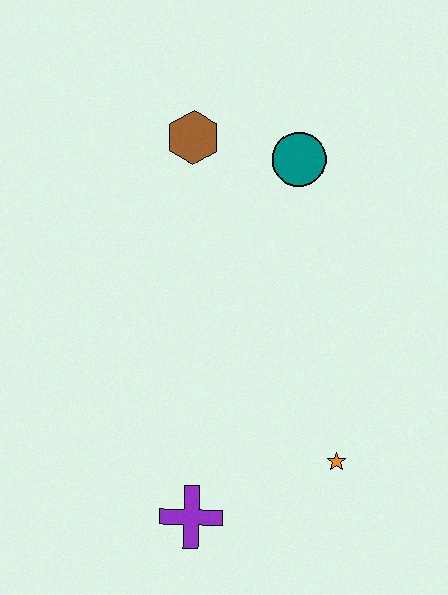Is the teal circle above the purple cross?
Yes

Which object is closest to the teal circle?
The brown hexagon is closest to the teal circle.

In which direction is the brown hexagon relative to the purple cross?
The brown hexagon is above the purple cross.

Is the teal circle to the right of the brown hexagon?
Yes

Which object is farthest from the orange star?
The brown hexagon is farthest from the orange star.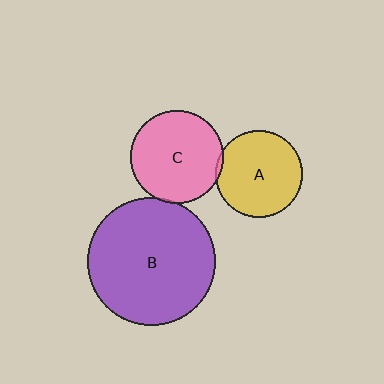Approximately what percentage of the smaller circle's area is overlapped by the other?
Approximately 5%.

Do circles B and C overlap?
Yes.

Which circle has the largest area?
Circle B (purple).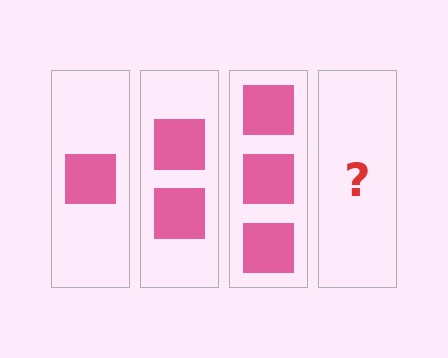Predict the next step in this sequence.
The next step is 4 squares.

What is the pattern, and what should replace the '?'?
The pattern is that each step adds one more square. The '?' should be 4 squares.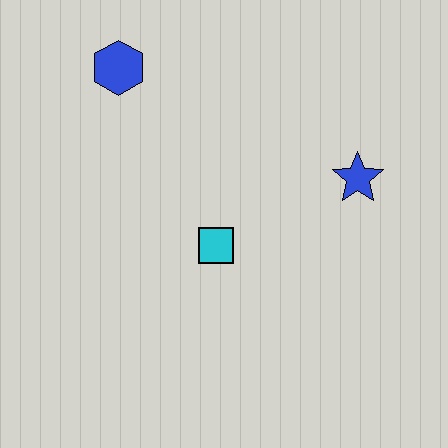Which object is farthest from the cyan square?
The blue hexagon is farthest from the cyan square.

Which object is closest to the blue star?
The cyan square is closest to the blue star.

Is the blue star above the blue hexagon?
No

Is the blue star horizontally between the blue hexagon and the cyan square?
No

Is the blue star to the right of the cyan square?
Yes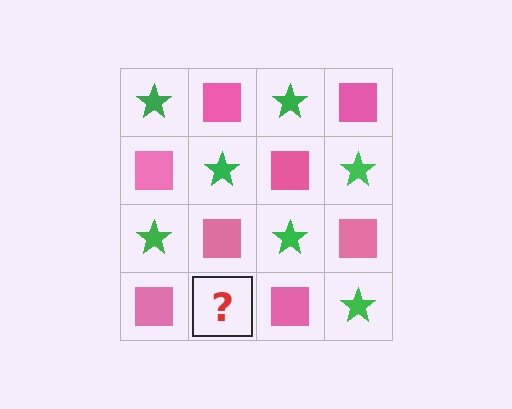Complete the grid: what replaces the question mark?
The question mark should be replaced with a green star.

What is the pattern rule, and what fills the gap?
The rule is that it alternates green star and pink square in a checkerboard pattern. The gap should be filled with a green star.